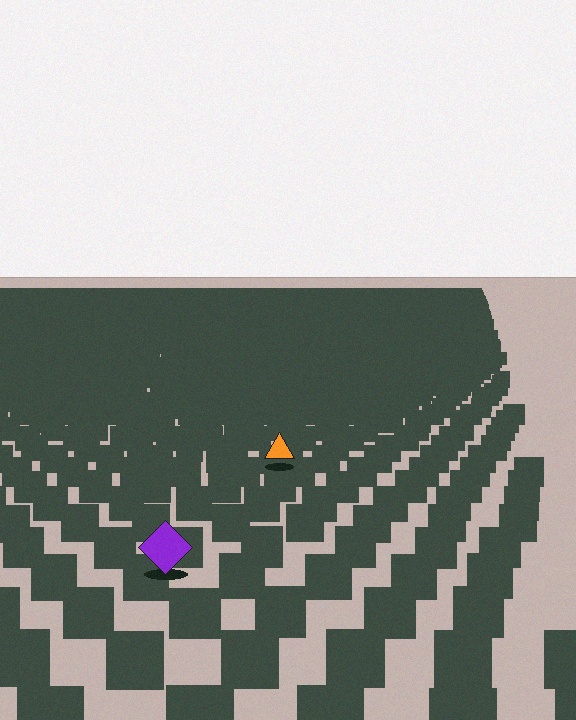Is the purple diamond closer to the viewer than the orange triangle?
Yes. The purple diamond is closer — you can tell from the texture gradient: the ground texture is coarser near it.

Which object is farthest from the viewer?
The orange triangle is farthest from the viewer. It appears smaller and the ground texture around it is denser.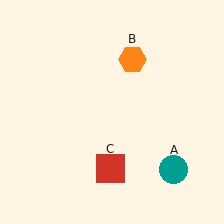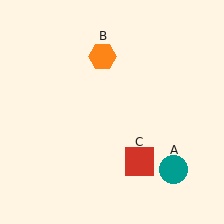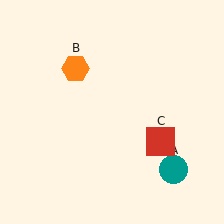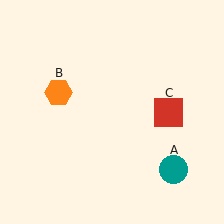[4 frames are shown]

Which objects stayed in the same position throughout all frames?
Teal circle (object A) remained stationary.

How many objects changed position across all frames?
2 objects changed position: orange hexagon (object B), red square (object C).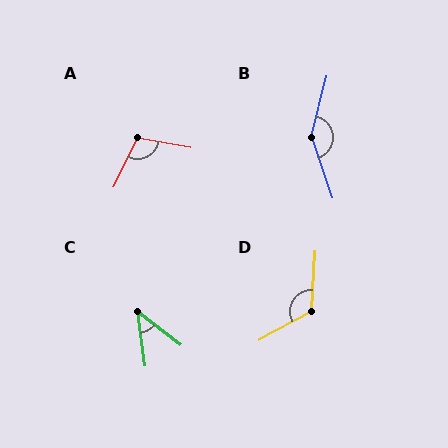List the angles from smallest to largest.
C (44°), A (107°), D (122°), B (147°).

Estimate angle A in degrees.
Approximately 107 degrees.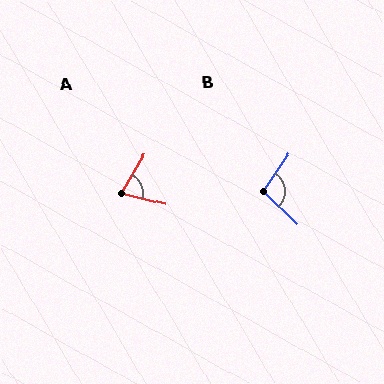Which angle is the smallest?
A, at approximately 74 degrees.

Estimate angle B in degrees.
Approximately 100 degrees.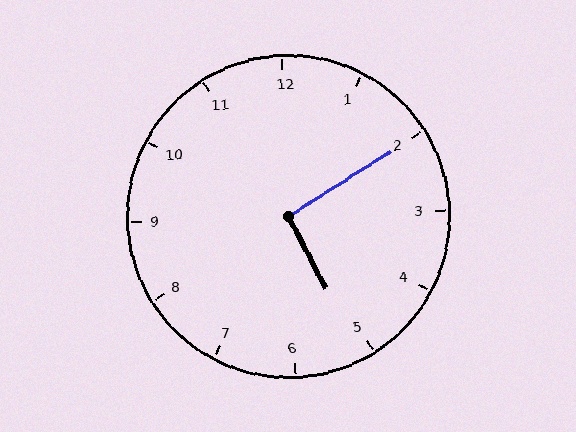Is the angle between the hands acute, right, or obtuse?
It is right.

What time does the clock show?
5:10.